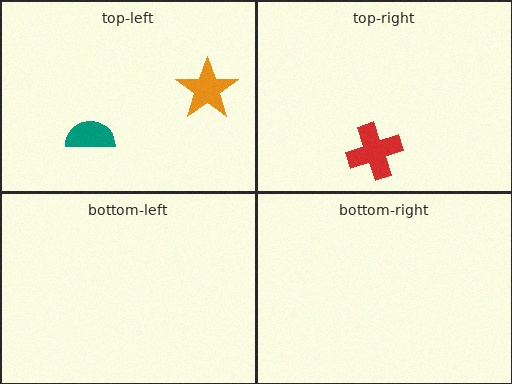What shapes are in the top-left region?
The orange star, the teal semicircle.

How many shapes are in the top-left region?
2.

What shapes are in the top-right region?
The red cross.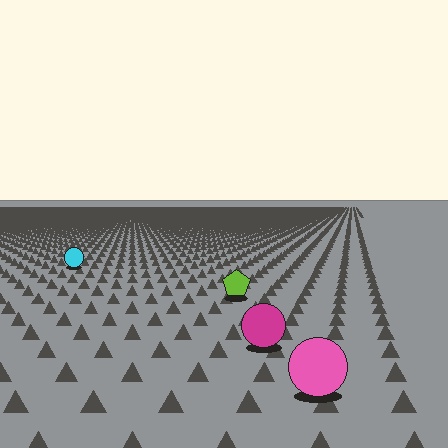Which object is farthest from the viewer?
The cyan circle is farthest from the viewer. It appears smaller and the ground texture around it is denser.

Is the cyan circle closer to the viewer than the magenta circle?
No. The magenta circle is closer — you can tell from the texture gradient: the ground texture is coarser near it.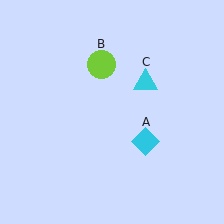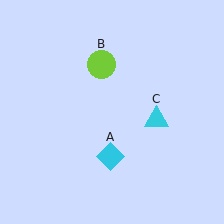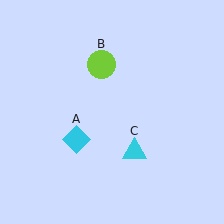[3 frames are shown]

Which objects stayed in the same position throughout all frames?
Lime circle (object B) remained stationary.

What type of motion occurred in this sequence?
The cyan diamond (object A), cyan triangle (object C) rotated clockwise around the center of the scene.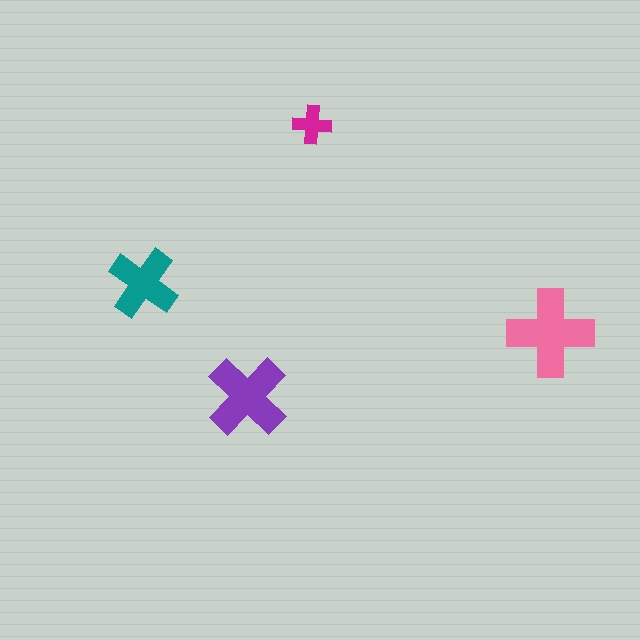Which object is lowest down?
The purple cross is bottommost.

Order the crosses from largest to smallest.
the pink one, the purple one, the teal one, the magenta one.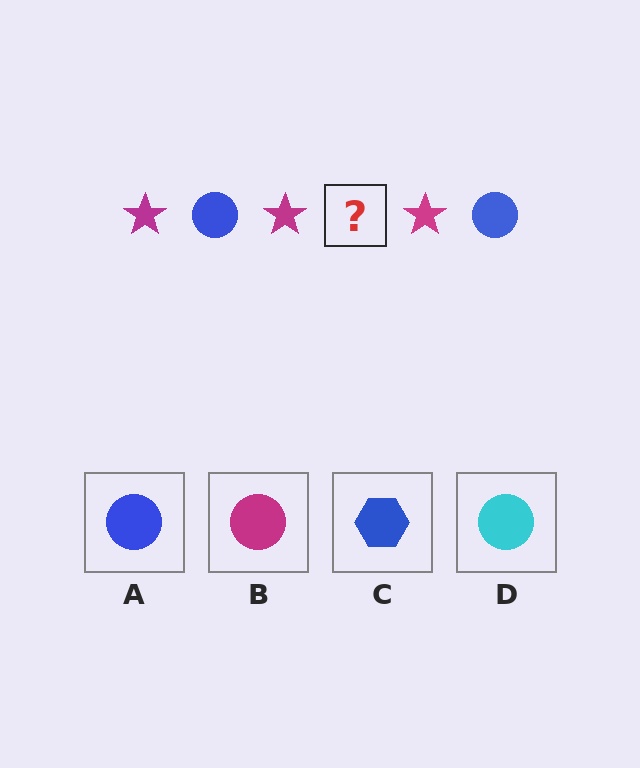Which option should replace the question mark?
Option A.